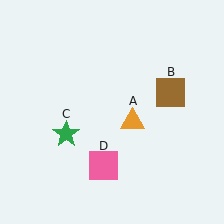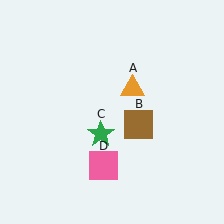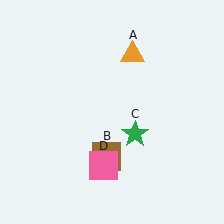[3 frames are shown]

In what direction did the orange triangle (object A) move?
The orange triangle (object A) moved up.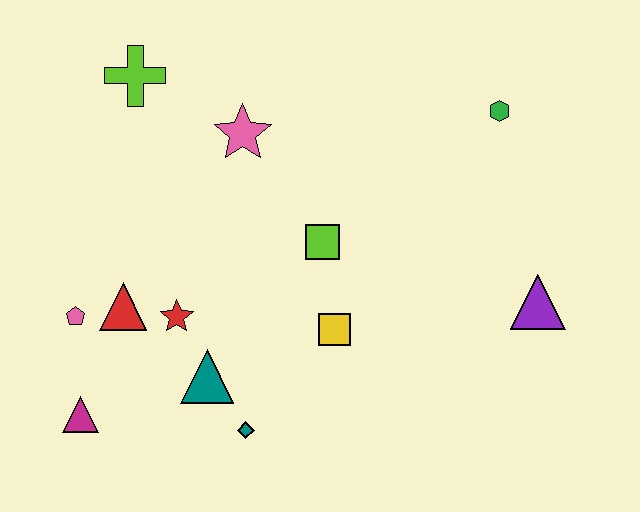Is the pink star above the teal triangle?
Yes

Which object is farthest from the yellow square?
The lime cross is farthest from the yellow square.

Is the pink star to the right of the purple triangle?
No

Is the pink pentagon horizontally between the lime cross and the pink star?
No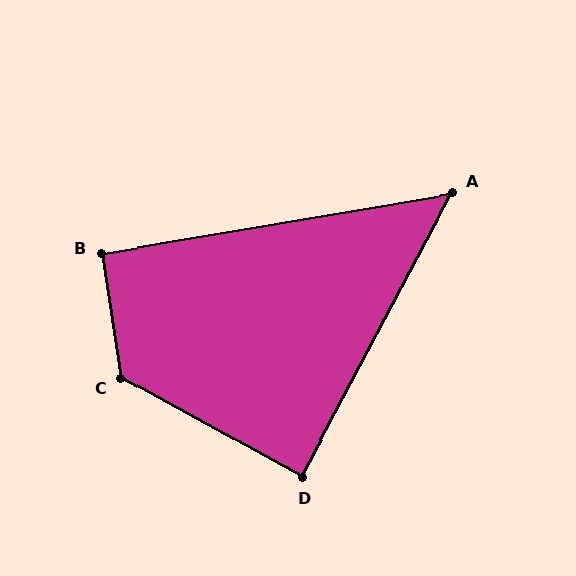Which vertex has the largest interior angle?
C, at approximately 127 degrees.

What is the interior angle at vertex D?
Approximately 89 degrees (approximately right).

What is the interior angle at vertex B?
Approximately 91 degrees (approximately right).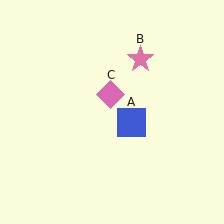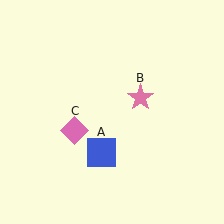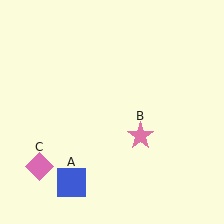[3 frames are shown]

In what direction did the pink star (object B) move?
The pink star (object B) moved down.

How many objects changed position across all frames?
3 objects changed position: blue square (object A), pink star (object B), pink diamond (object C).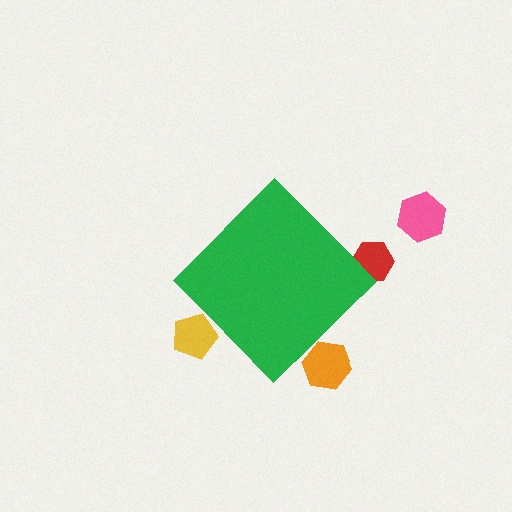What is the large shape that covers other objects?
A green diamond.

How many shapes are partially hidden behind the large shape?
3 shapes are partially hidden.